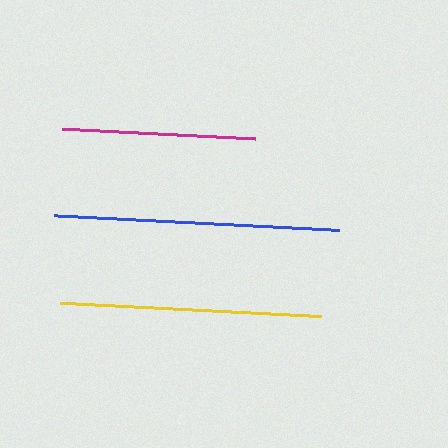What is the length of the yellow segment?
The yellow segment is approximately 261 pixels long.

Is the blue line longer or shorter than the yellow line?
The blue line is longer than the yellow line.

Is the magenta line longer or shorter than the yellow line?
The yellow line is longer than the magenta line.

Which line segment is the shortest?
The magenta line is the shortest at approximately 193 pixels.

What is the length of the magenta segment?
The magenta segment is approximately 193 pixels long.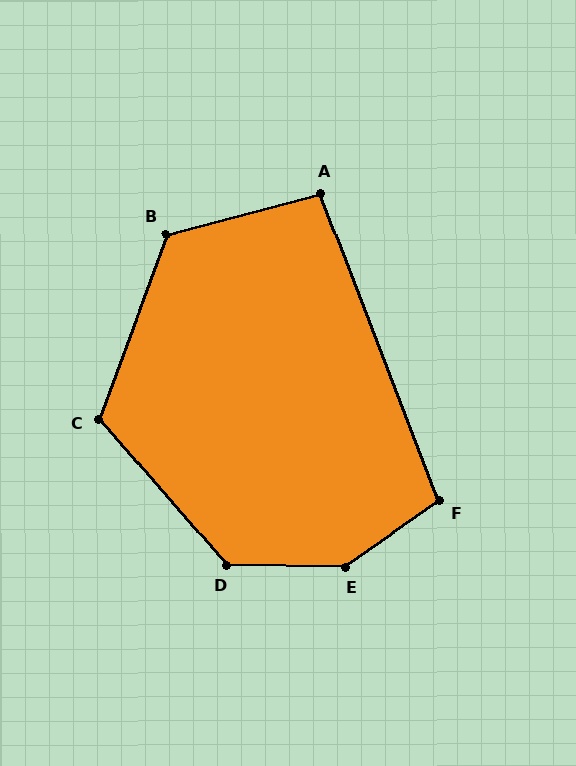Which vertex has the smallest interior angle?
A, at approximately 96 degrees.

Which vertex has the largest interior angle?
E, at approximately 145 degrees.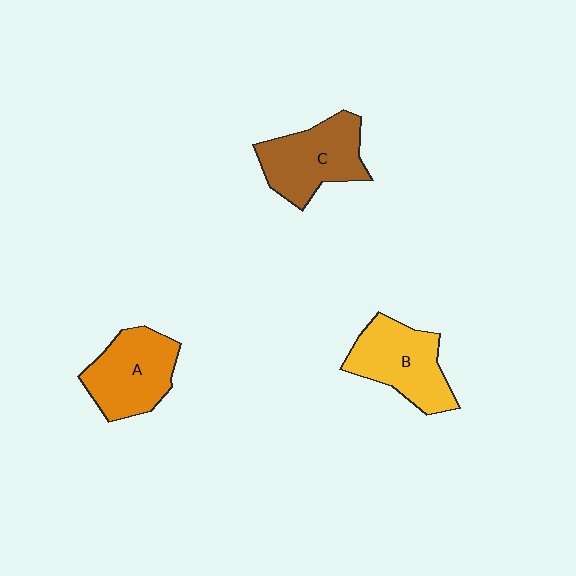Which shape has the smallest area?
Shape A (orange).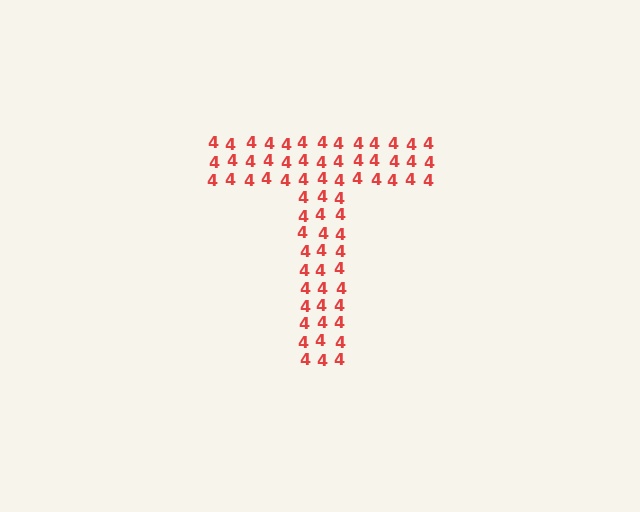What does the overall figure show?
The overall figure shows the letter T.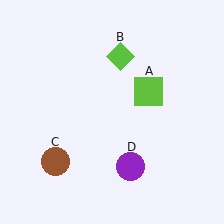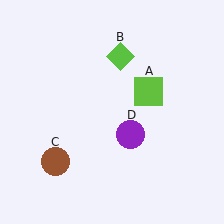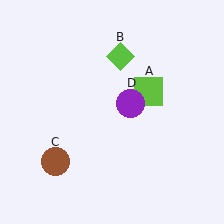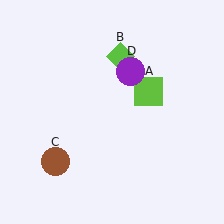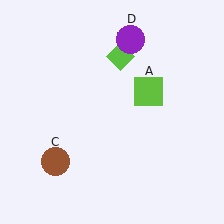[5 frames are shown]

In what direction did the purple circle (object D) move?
The purple circle (object D) moved up.